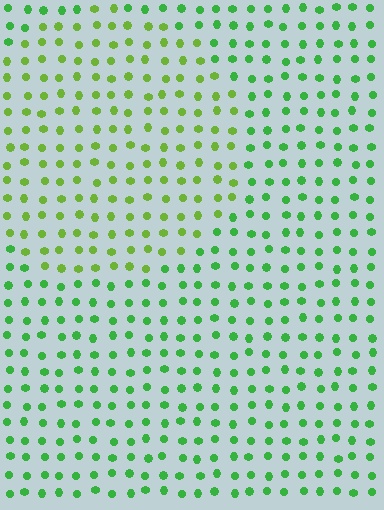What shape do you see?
I see a circle.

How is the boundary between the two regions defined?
The boundary is defined purely by a slight shift in hue (about 31 degrees). Spacing, size, and orientation are identical on both sides.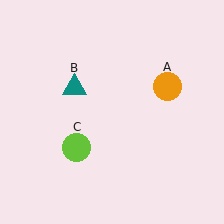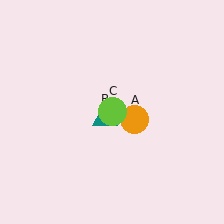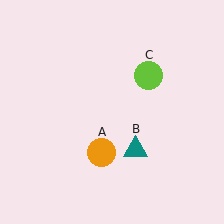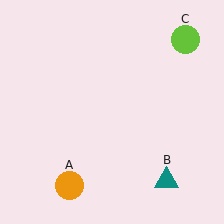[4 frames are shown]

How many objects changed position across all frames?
3 objects changed position: orange circle (object A), teal triangle (object B), lime circle (object C).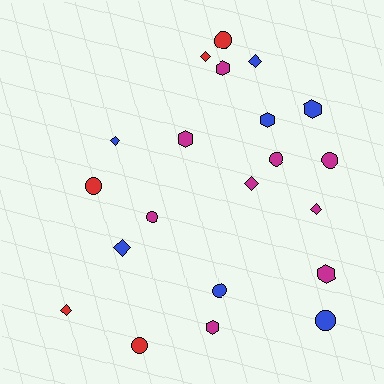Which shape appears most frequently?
Circle, with 8 objects.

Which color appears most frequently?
Magenta, with 9 objects.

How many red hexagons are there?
There are no red hexagons.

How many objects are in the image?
There are 21 objects.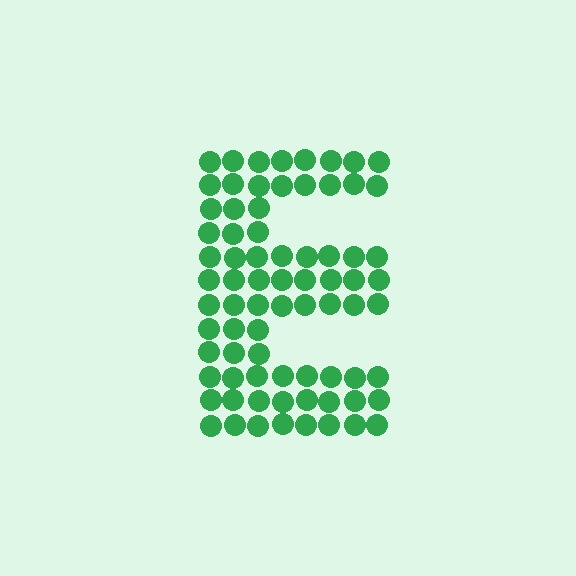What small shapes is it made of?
It is made of small circles.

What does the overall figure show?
The overall figure shows the letter E.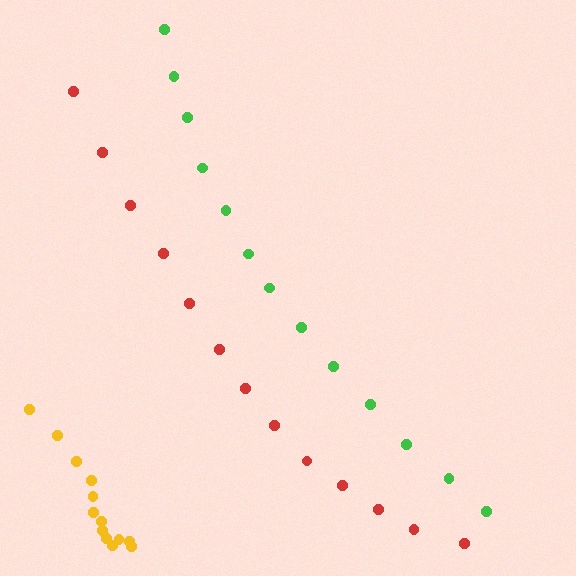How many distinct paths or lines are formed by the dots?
There are 3 distinct paths.